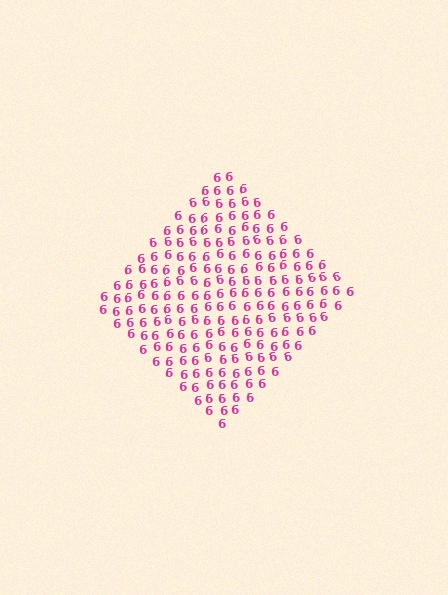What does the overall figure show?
The overall figure shows a diamond.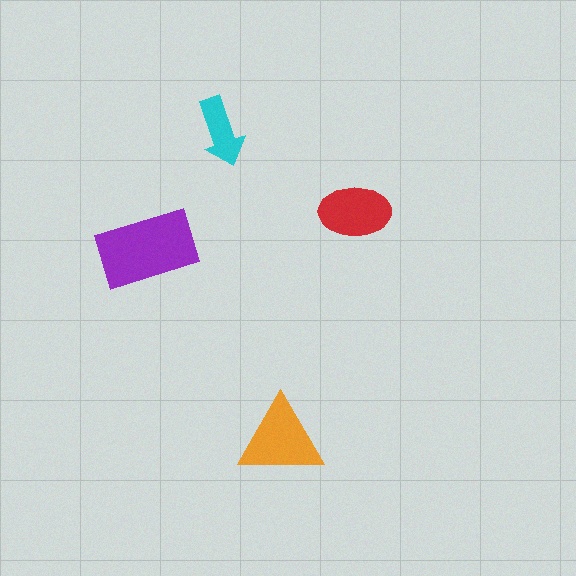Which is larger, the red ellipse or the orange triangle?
The orange triangle.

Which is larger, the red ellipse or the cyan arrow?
The red ellipse.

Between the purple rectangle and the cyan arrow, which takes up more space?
The purple rectangle.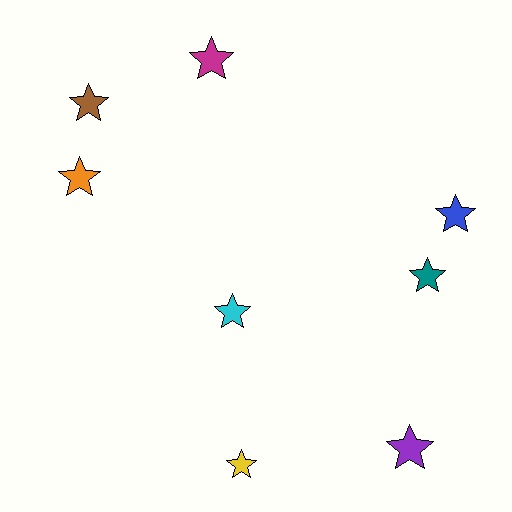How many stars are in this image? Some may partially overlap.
There are 8 stars.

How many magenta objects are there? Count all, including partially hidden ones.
There is 1 magenta object.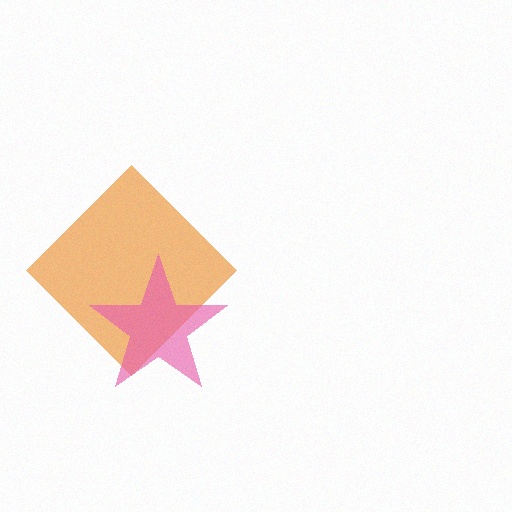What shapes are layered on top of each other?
The layered shapes are: an orange diamond, a pink star.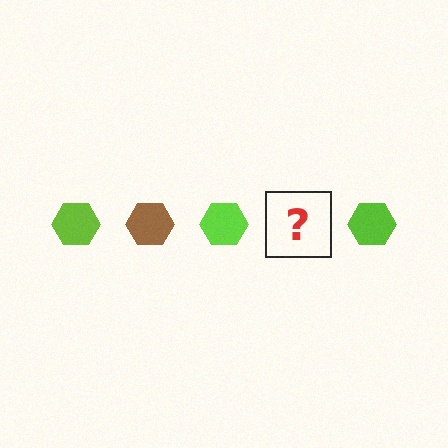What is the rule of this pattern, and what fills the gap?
The rule is that the pattern cycles through lime, brown hexagons. The gap should be filled with a brown hexagon.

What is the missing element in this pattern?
The missing element is a brown hexagon.